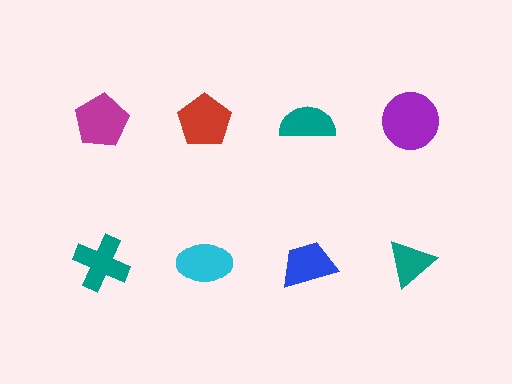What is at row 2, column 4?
A teal triangle.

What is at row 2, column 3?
A blue trapezoid.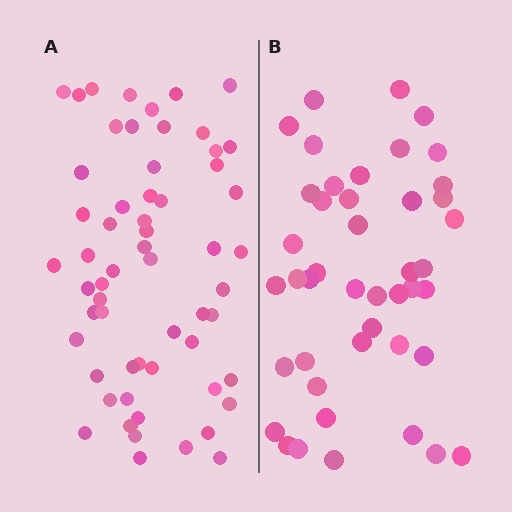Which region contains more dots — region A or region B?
Region A (the left region) has more dots.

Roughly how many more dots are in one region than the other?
Region A has approximately 15 more dots than region B.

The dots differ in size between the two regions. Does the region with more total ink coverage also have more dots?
No. Region B has more total ink coverage because its dots are larger, but region A actually contains more individual dots. Total area can be misleading — the number of items is what matters here.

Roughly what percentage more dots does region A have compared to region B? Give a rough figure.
About 35% more.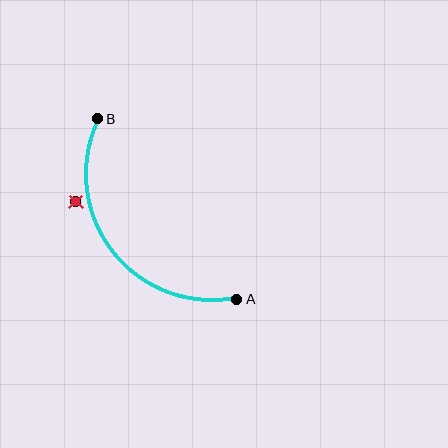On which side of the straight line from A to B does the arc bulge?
The arc bulges below and to the left of the straight line connecting A and B.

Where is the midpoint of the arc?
The arc midpoint is the point on the curve farthest from the straight line joining A and B. It sits below and to the left of that line.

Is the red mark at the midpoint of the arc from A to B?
No — the red mark does not lie on the arc at all. It sits slightly outside the curve.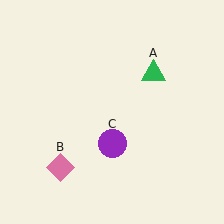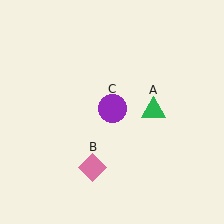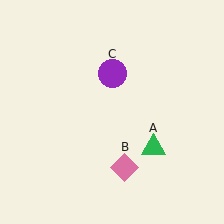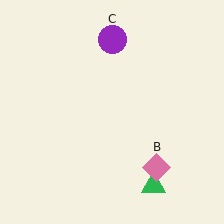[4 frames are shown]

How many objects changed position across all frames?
3 objects changed position: green triangle (object A), pink diamond (object B), purple circle (object C).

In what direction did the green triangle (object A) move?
The green triangle (object A) moved down.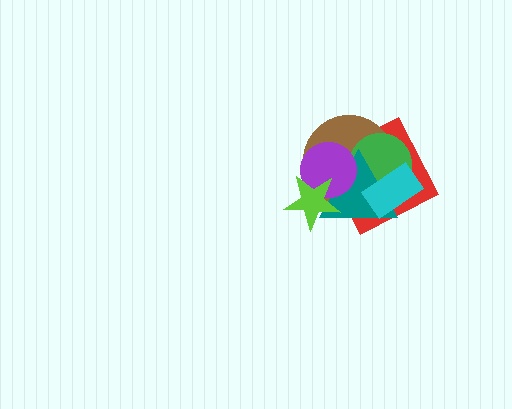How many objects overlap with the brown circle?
6 objects overlap with the brown circle.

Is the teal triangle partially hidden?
Yes, it is partially covered by another shape.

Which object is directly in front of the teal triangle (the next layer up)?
The purple circle is directly in front of the teal triangle.